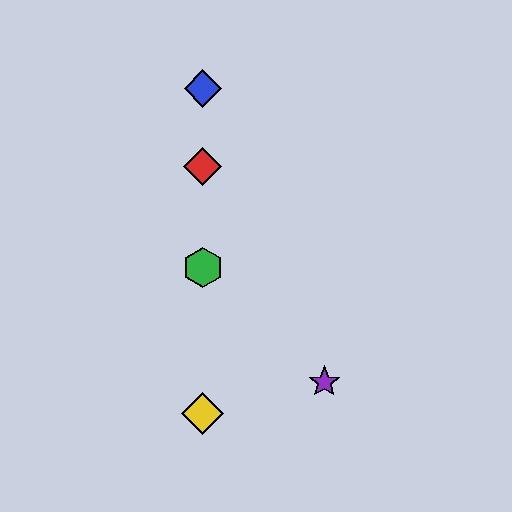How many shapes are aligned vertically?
4 shapes (the red diamond, the blue diamond, the green hexagon, the yellow diamond) are aligned vertically.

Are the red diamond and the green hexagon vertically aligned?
Yes, both are at x≈203.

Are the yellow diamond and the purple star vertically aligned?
No, the yellow diamond is at x≈203 and the purple star is at x≈324.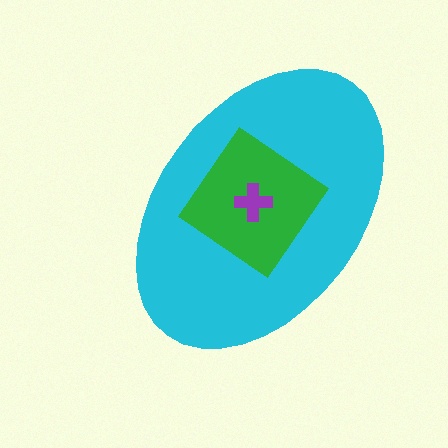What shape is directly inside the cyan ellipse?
The green diamond.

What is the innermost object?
The purple cross.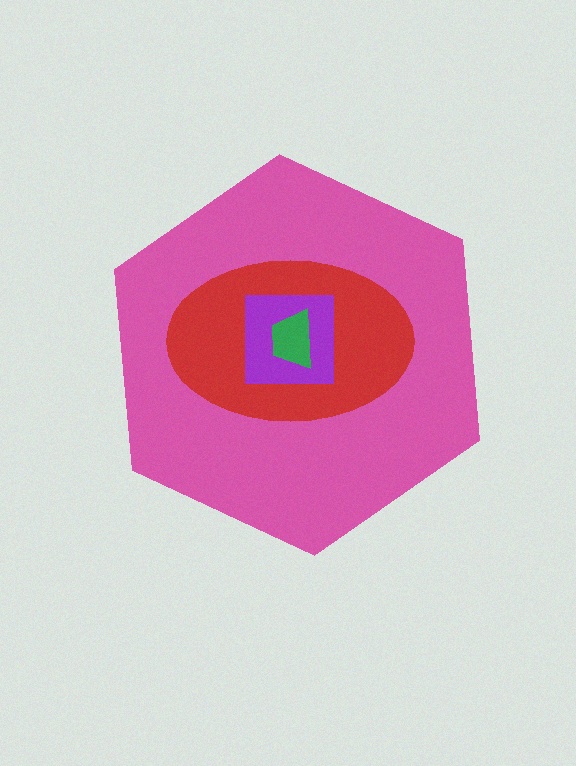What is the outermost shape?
The pink hexagon.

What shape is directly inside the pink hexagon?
The red ellipse.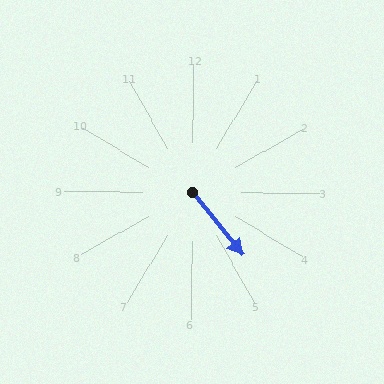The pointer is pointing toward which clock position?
Roughly 5 o'clock.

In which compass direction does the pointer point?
Southeast.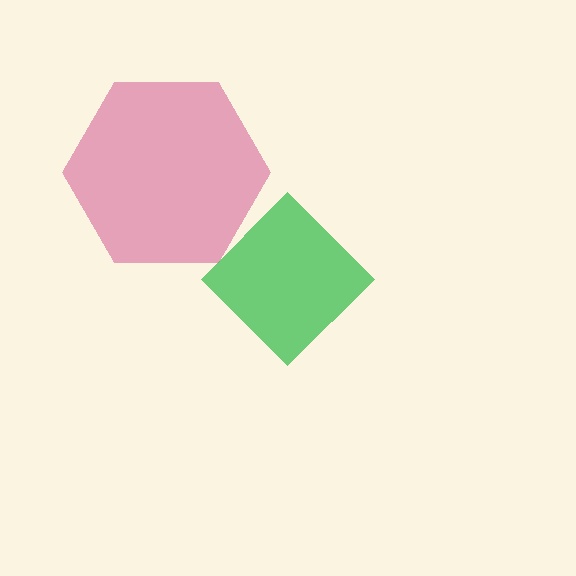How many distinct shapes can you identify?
There are 2 distinct shapes: a pink hexagon, a green diamond.